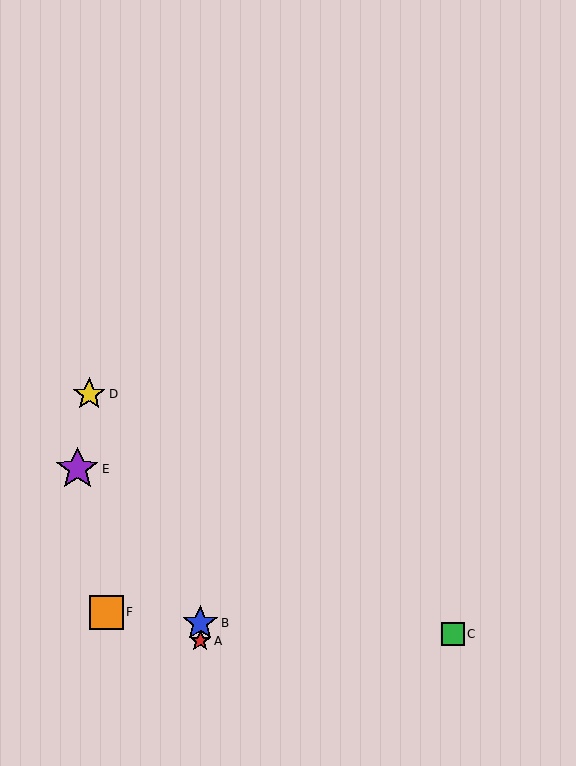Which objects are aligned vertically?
Objects A, B are aligned vertically.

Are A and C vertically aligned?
No, A is at x≈200 and C is at x≈453.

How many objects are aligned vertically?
2 objects (A, B) are aligned vertically.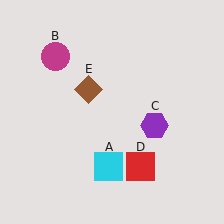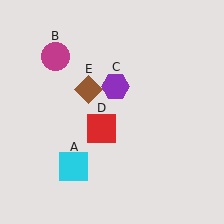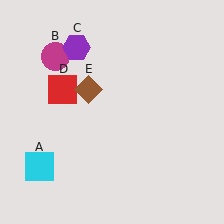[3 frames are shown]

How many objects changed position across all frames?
3 objects changed position: cyan square (object A), purple hexagon (object C), red square (object D).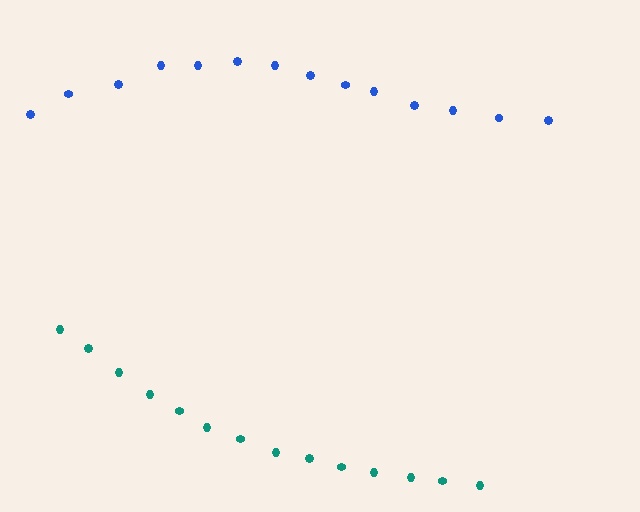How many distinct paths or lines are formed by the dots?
There are 2 distinct paths.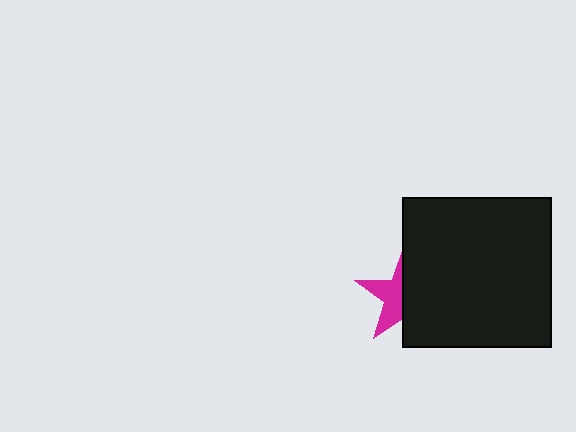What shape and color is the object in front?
The object in front is a black square.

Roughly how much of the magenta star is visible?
A small part of it is visible (roughly 44%).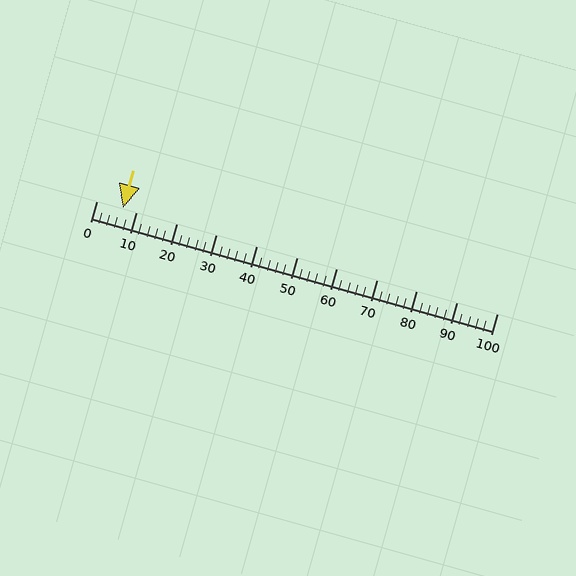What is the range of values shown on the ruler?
The ruler shows values from 0 to 100.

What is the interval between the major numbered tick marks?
The major tick marks are spaced 10 units apart.